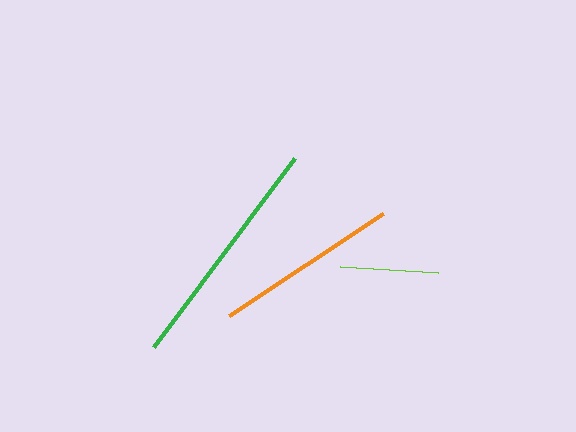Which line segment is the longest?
The green line is the longest at approximately 236 pixels.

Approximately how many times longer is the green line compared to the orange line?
The green line is approximately 1.3 times the length of the orange line.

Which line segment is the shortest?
The lime line is the shortest at approximately 98 pixels.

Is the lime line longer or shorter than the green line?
The green line is longer than the lime line.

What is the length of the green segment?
The green segment is approximately 236 pixels long.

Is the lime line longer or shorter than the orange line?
The orange line is longer than the lime line.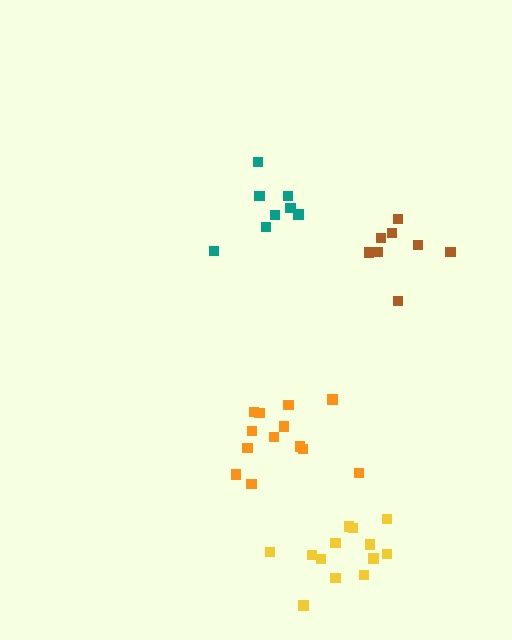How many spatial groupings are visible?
There are 4 spatial groupings.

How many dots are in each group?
Group 1: 13 dots, Group 2: 8 dots, Group 3: 13 dots, Group 4: 8 dots (42 total).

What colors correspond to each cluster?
The clusters are colored: orange, teal, yellow, brown.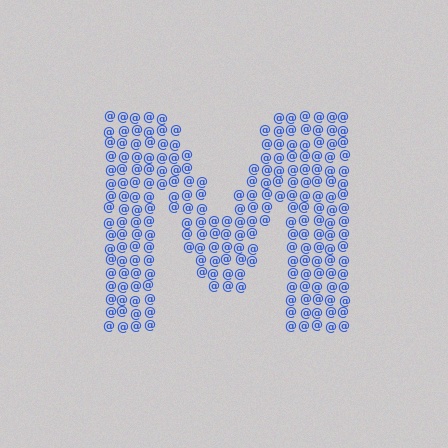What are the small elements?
The small elements are at signs.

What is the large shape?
The large shape is the letter M.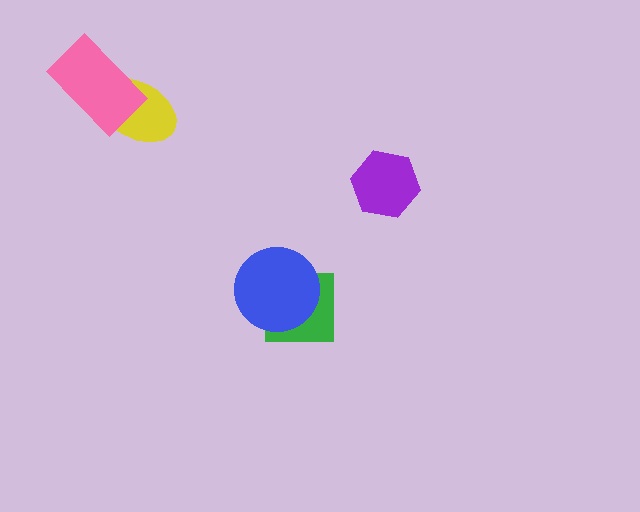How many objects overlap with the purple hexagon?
0 objects overlap with the purple hexagon.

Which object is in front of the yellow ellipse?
The pink rectangle is in front of the yellow ellipse.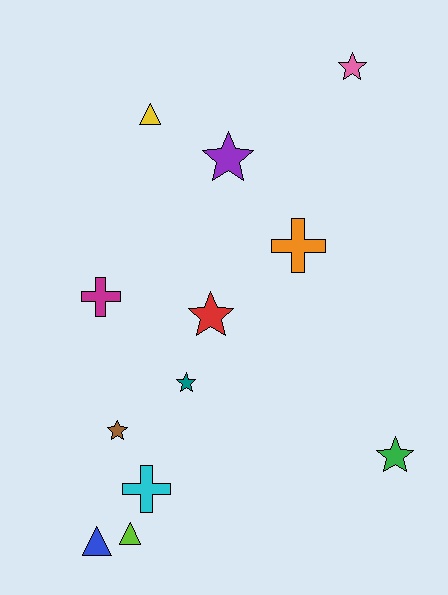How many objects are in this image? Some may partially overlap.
There are 12 objects.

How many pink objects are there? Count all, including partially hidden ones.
There is 1 pink object.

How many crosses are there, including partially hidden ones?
There are 3 crosses.